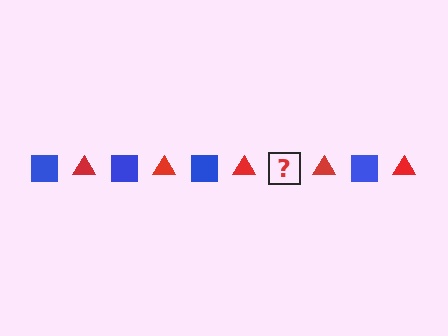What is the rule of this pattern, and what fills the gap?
The rule is that the pattern alternates between blue square and red triangle. The gap should be filled with a blue square.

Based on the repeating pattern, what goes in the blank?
The blank should be a blue square.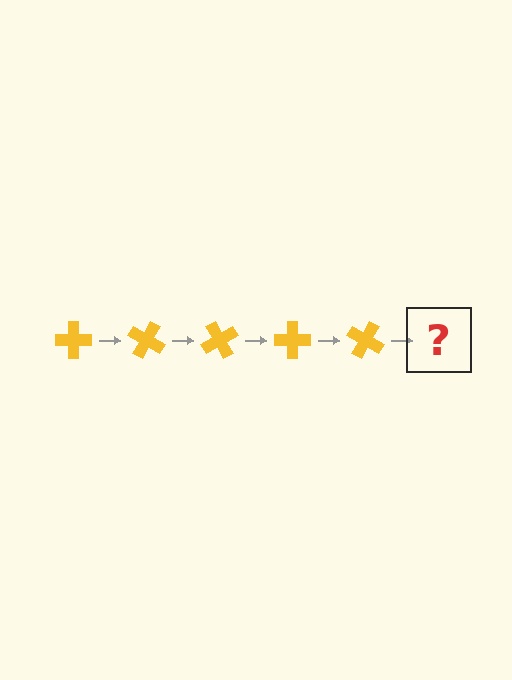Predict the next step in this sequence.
The next step is a yellow cross rotated 150 degrees.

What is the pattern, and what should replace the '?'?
The pattern is that the cross rotates 30 degrees each step. The '?' should be a yellow cross rotated 150 degrees.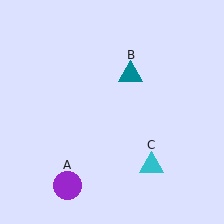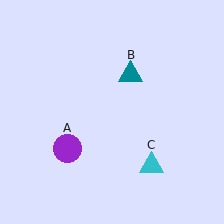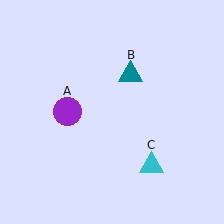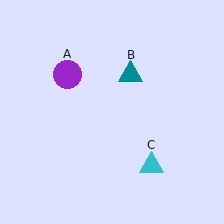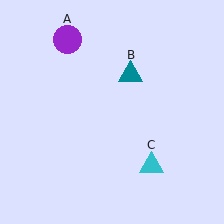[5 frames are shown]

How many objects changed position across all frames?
1 object changed position: purple circle (object A).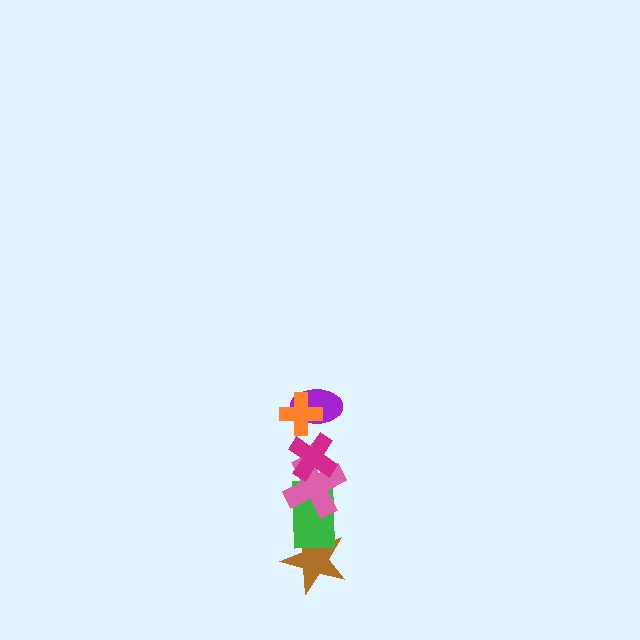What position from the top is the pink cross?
The pink cross is 4th from the top.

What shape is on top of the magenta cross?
The purple ellipse is on top of the magenta cross.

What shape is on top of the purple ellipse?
The orange cross is on top of the purple ellipse.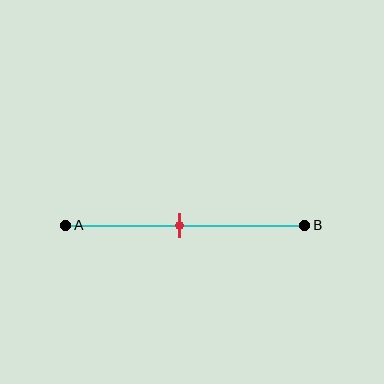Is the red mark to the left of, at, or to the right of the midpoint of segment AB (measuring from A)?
The red mark is approximately at the midpoint of segment AB.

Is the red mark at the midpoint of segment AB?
Yes, the mark is approximately at the midpoint.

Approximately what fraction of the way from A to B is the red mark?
The red mark is approximately 50% of the way from A to B.